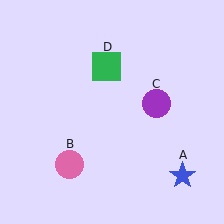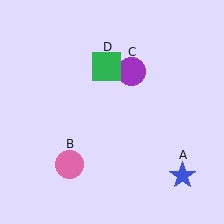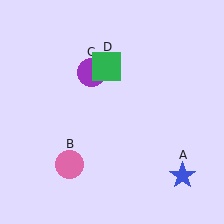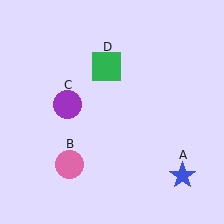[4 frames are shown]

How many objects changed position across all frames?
1 object changed position: purple circle (object C).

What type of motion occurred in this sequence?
The purple circle (object C) rotated counterclockwise around the center of the scene.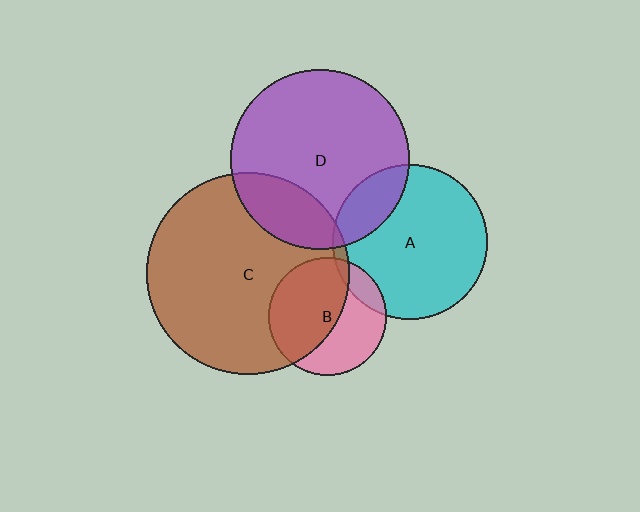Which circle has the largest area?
Circle C (brown).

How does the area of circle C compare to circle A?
Approximately 1.7 times.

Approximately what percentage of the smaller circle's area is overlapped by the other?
Approximately 5%.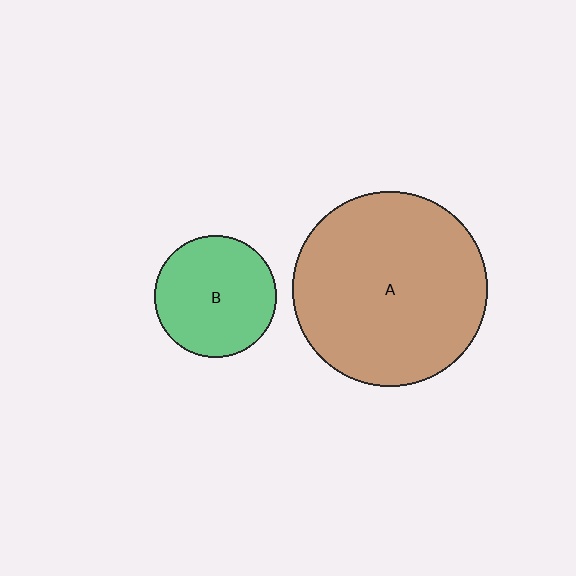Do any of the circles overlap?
No, none of the circles overlap.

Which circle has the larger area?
Circle A (brown).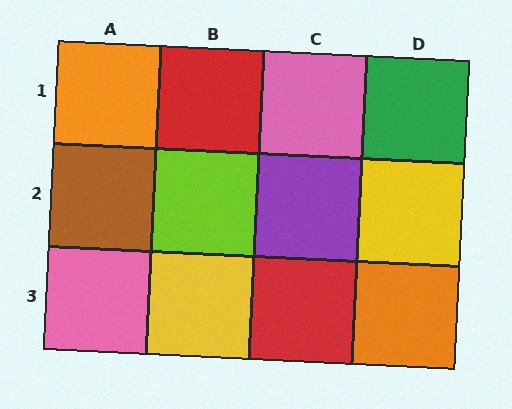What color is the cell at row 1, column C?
Pink.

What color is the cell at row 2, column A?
Brown.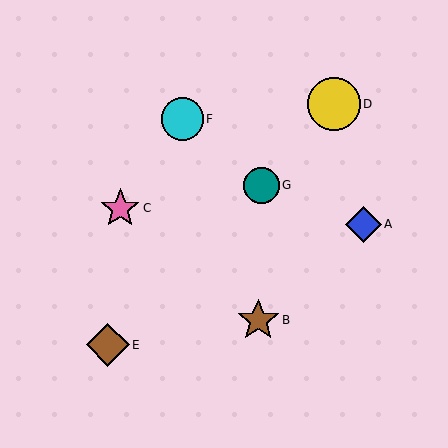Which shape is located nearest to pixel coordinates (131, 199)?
The pink star (labeled C) at (120, 208) is nearest to that location.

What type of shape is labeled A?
Shape A is a blue diamond.